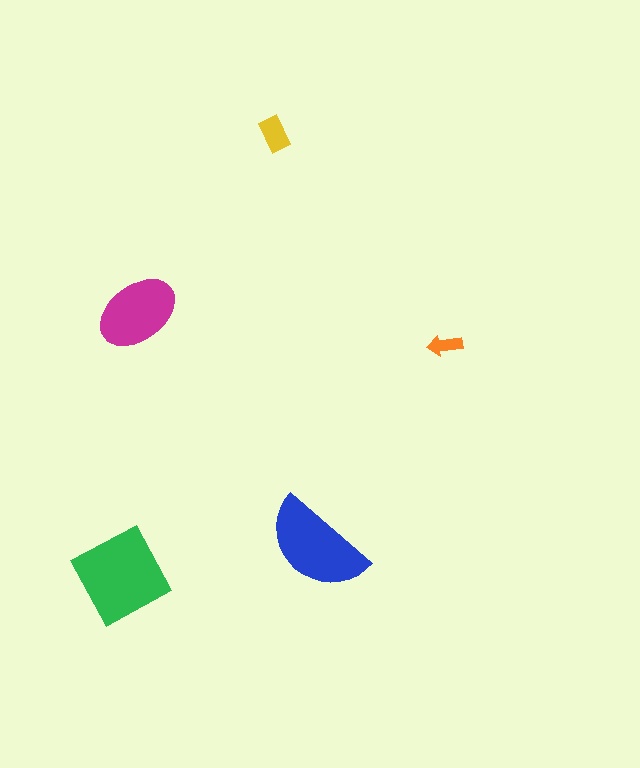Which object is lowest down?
The green diamond is bottommost.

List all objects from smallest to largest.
The orange arrow, the yellow rectangle, the magenta ellipse, the blue semicircle, the green diamond.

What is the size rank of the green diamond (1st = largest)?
1st.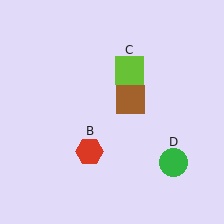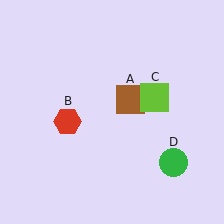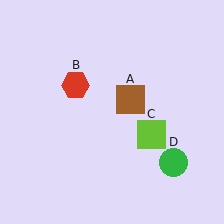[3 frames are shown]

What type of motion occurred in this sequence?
The red hexagon (object B), lime square (object C) rotated clockwise around the center of the scene.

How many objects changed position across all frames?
2 objects changed position: red hexagon (object B), lime square (object C).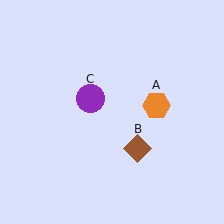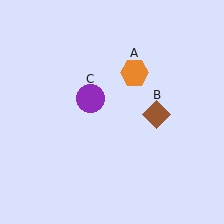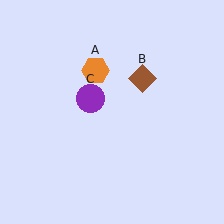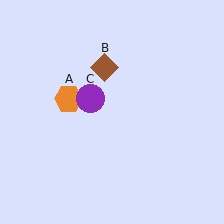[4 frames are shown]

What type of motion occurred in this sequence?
The orange hexagon (object A), brown diamond (object B) rotated counterclockwise around the center of the scene.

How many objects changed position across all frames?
2 objects changed position: orange hexagon (object A), brown diamond (object B).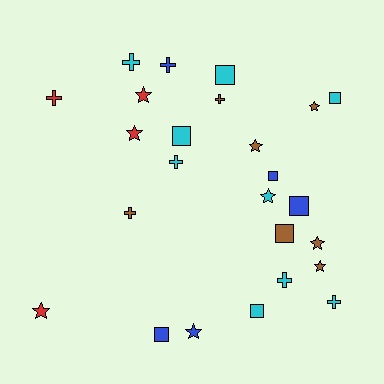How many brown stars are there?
There are 4 brown stars.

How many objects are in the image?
There are 25 objects.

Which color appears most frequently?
Cyan, with 9 objects.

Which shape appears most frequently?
Star, with 9 objects.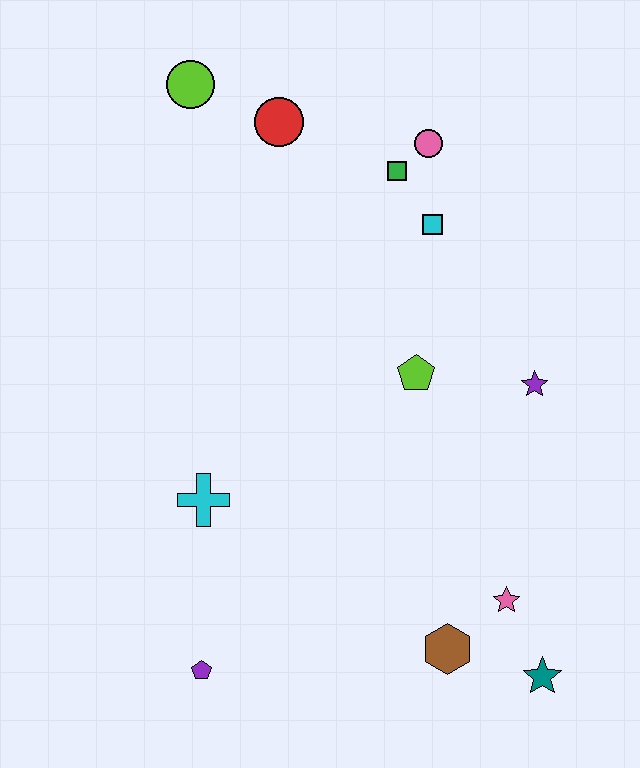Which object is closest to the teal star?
The pink star is closest to the teal star.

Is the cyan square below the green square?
Yes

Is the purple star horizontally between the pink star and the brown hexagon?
No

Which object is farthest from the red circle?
The teal star is farthest from the red circle.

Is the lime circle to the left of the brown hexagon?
Yes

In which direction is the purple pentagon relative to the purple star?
The purple pentagon is to the left of the purple star.